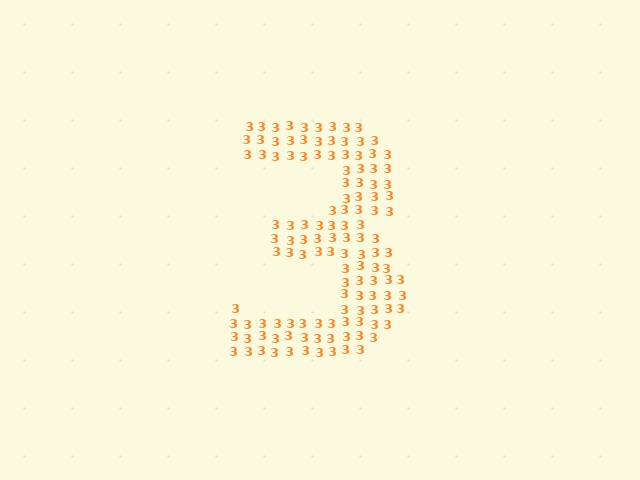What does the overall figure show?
The overall figure shows the digit 3.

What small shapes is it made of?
It is made of small digit 3's.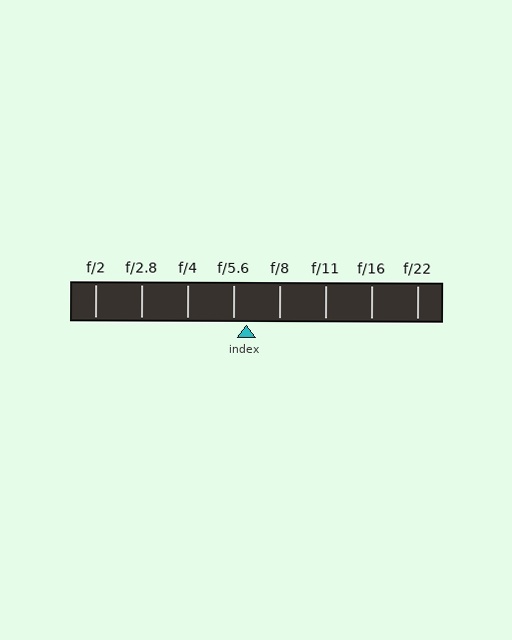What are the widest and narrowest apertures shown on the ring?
The widest aperture shown is f/2 and the narrowest is f/22.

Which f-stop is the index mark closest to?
The index mark is closest to f/5.6.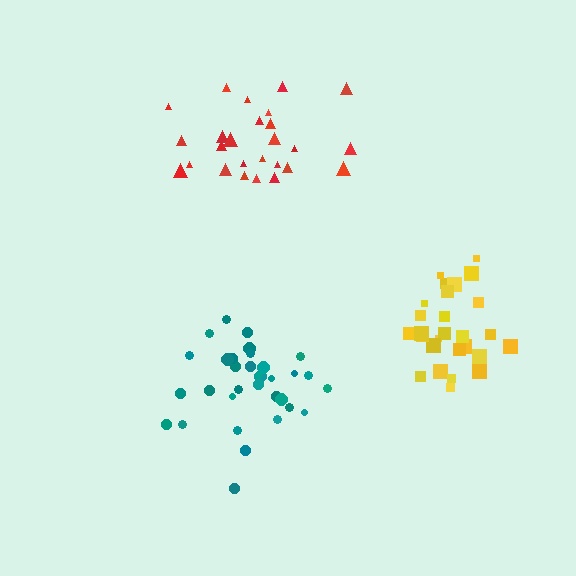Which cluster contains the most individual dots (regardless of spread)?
Teal (33).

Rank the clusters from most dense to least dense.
yellow, teal, red.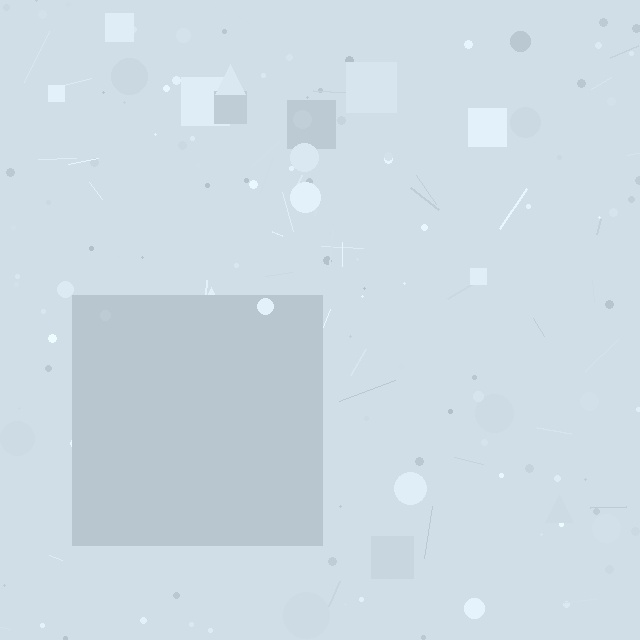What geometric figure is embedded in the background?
A square is embedded in the background.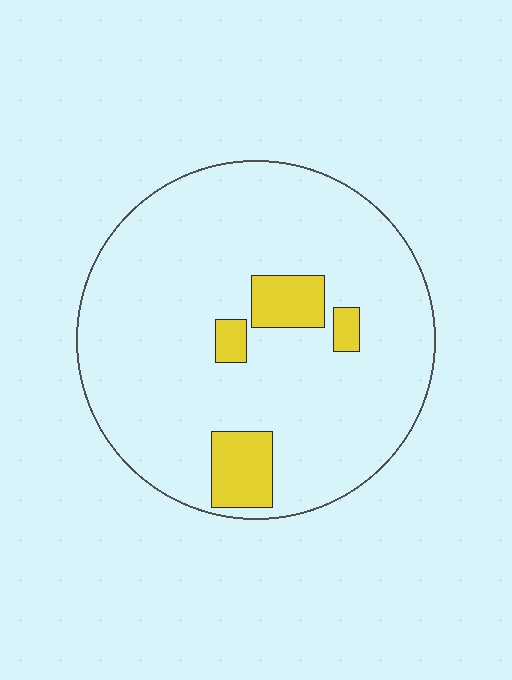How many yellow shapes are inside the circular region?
4.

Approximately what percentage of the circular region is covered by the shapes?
Approximately 10%.